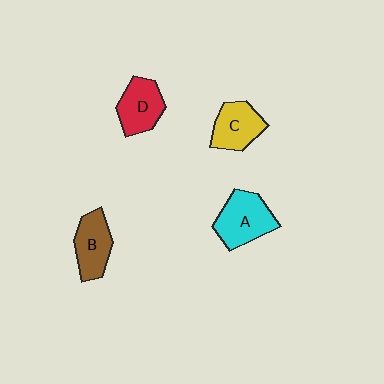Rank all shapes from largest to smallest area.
From largest to smallest: A (cyan), B (brown), D (red), C (yellow).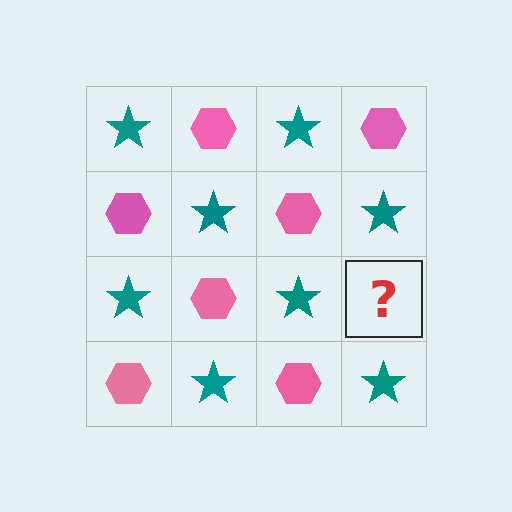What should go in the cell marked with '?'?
The missing cell should contain a pink hexagon.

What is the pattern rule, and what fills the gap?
The rule is that it alternates teal star and pink hexagon in a checkerboard pattern. The gap should be filled with a pink hexagon.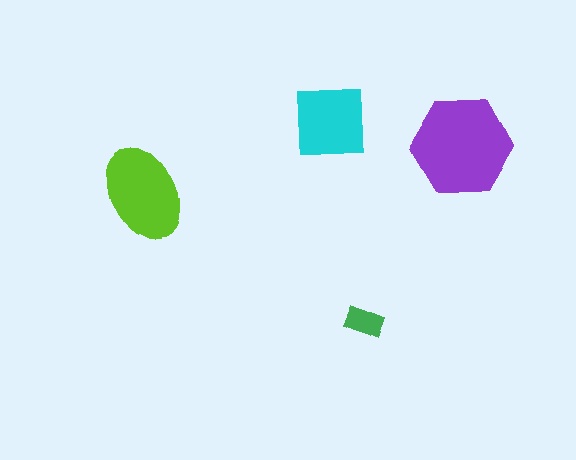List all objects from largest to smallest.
The purple hexagon, the lime ellipse, the cyan square, the green rectangle.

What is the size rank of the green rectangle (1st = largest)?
4th.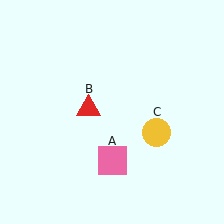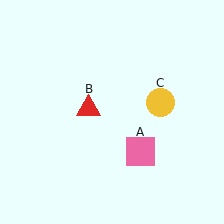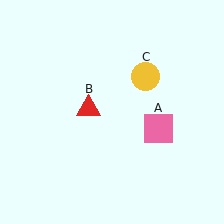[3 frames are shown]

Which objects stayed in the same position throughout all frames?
Red triangle (object B) remained stationary.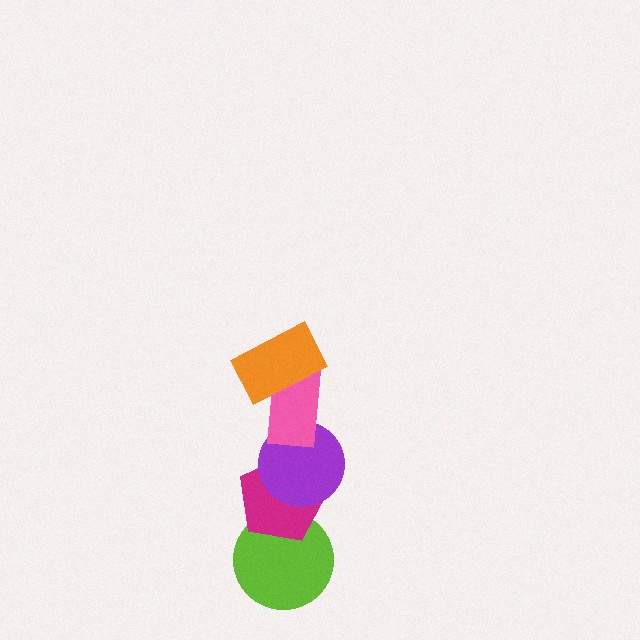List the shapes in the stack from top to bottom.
From top to bottom: the orange rectangle, the pink rectangle, the purple circle, the magenta pentagon, the lime circle.